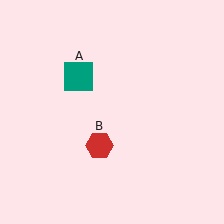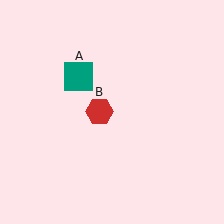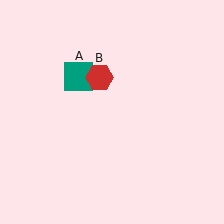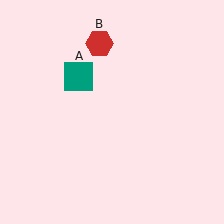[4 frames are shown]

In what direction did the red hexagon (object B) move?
The red hexagon (object B) moved up.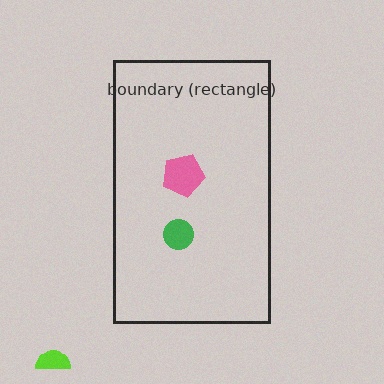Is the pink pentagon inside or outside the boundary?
Inside.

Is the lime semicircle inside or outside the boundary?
Outside.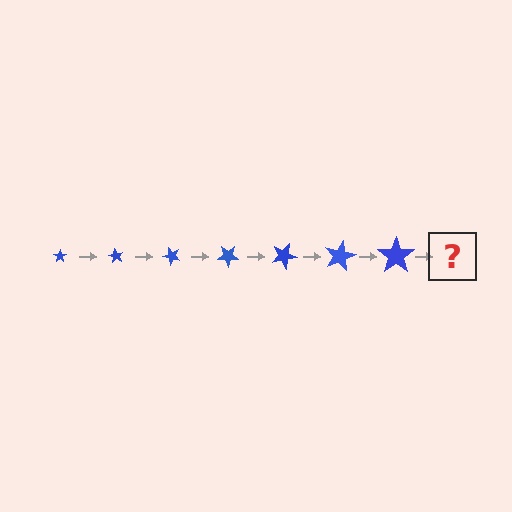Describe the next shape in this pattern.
It should be a star, larger than the previous one and rotated 420 degrees from the start.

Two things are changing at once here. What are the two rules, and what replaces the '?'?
The two rules are that the star grows larger each step and it rotates 60 degrees each step. The '?' should be a star, larger than the previous one and rotated 420 degrees from the start.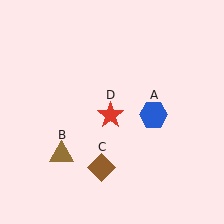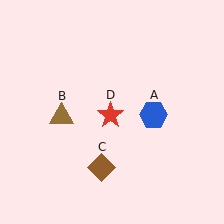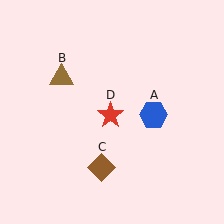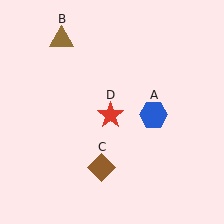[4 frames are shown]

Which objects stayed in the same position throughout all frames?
Blue hexagon (object A) and brown diamond (object C) and red star (object D) remained stationary.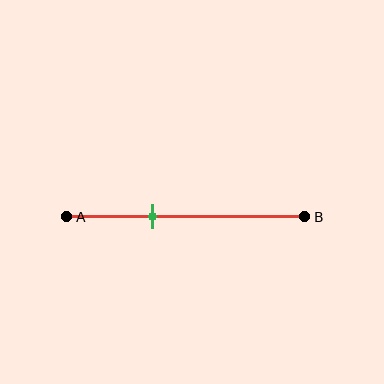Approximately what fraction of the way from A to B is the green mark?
The green mark is approximately 35% of the way from A to B.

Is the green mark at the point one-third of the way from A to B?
Yes, the mark is approximately at the one-third point.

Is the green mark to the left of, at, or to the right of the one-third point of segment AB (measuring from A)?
The green mark is approximately at the one-third point of segment AB.